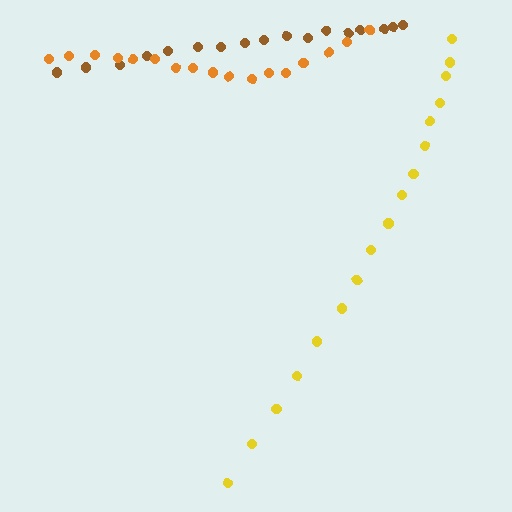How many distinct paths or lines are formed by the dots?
There are 3 distinct paths.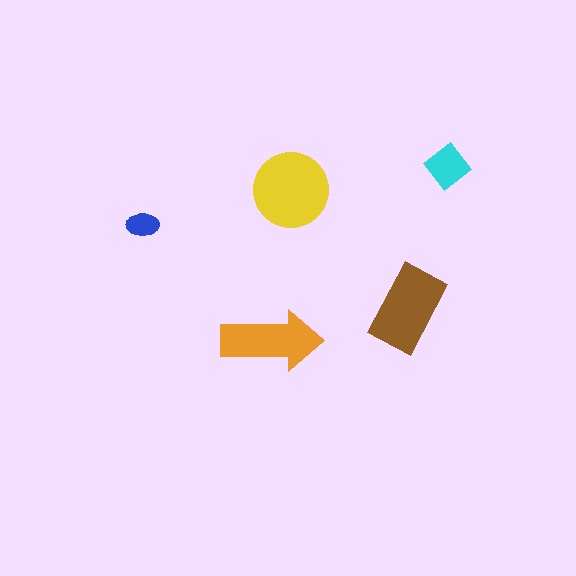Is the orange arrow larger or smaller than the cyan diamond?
Larger.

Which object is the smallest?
The blue ellipse.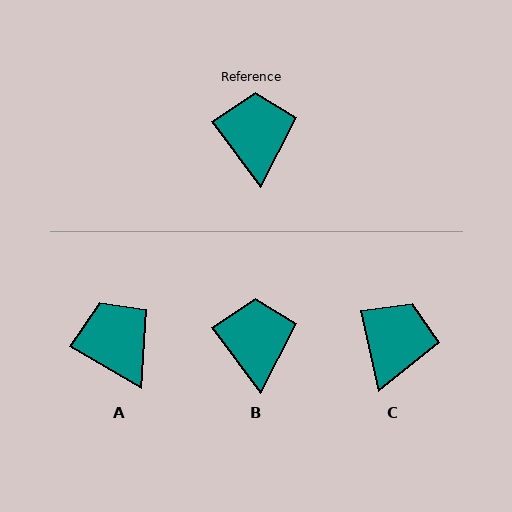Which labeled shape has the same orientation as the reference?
B.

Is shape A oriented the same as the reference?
No, it is off by about 23 degrees.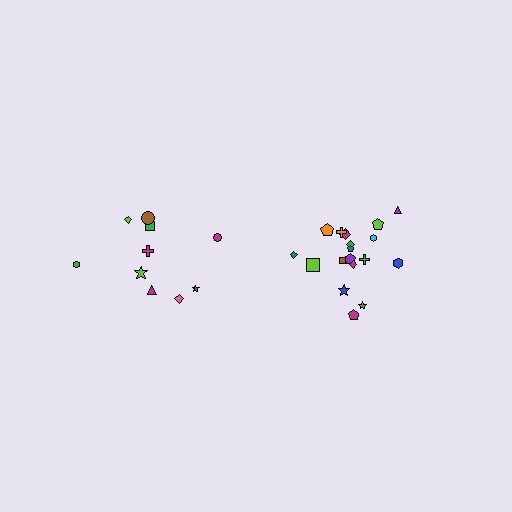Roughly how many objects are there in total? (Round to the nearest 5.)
Roughly 30 objects in total.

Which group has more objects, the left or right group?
The right group.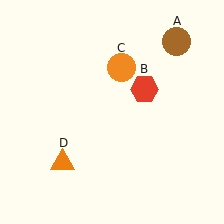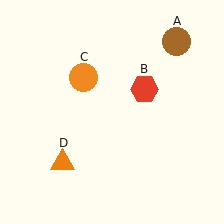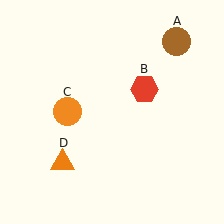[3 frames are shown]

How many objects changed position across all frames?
1 object changed position: orange circle (object C).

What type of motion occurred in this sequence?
The orange circle (object C) rotated counterclockwise around the center of the scene.